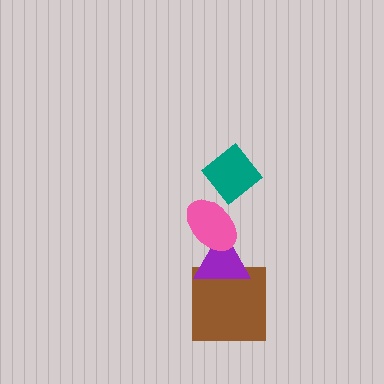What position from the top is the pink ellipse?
The pink ellipse is 2nd from the top.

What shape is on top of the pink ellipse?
The teal diamond is on top of the pink ellipse.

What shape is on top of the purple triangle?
The pink ellipse is on top of the purple triangle.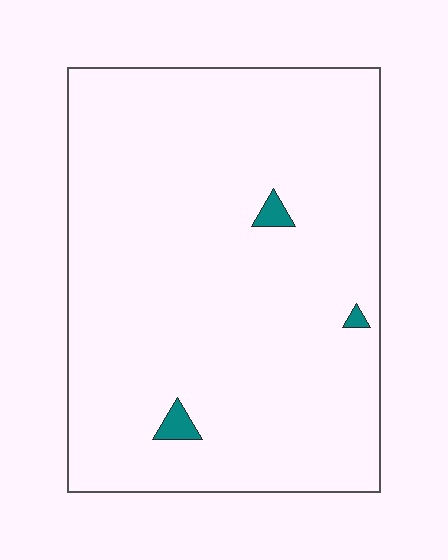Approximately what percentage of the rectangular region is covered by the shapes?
Approximately 0%.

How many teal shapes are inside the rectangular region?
3.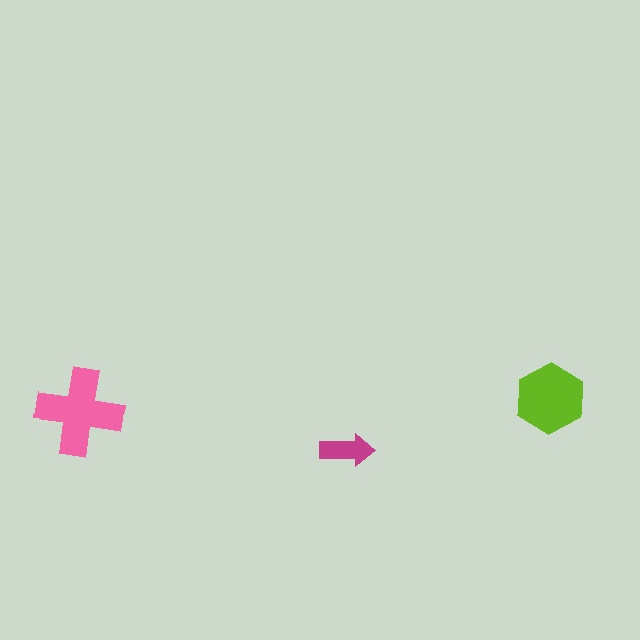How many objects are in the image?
There are 3 objects in the image.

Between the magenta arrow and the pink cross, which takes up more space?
The pink cross.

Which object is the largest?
The pink cross.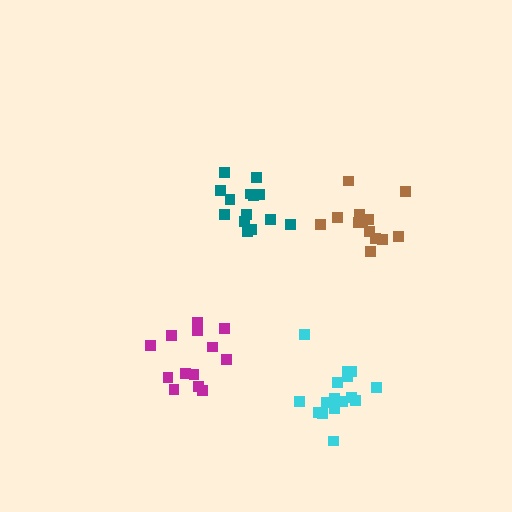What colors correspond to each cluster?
The clusters are colored: magenta, teal, brown, cyan.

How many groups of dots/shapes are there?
There are 4 groups.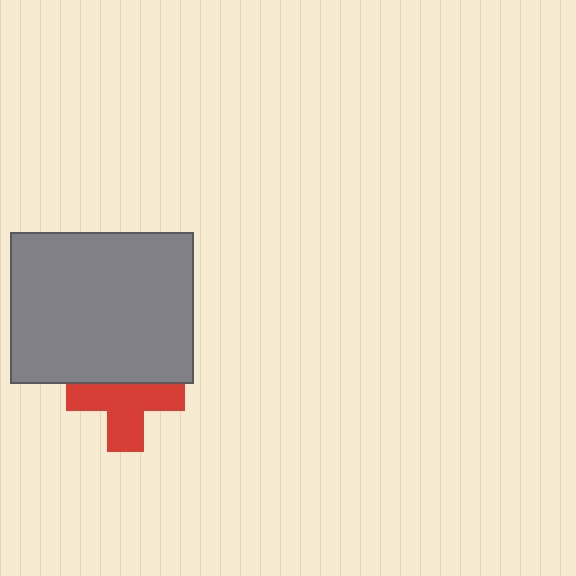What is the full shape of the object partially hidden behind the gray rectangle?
The partially hidden object is a red cross.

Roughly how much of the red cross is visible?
Most of it is visible (roughly 66%).